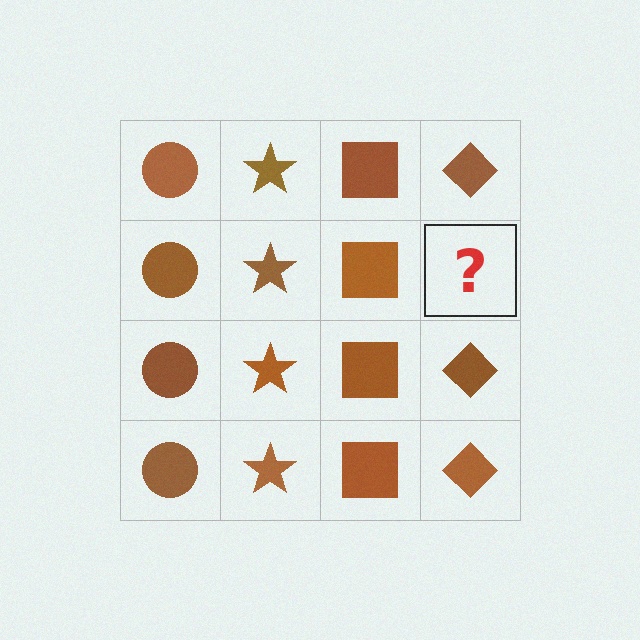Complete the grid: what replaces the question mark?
The question mark should be replaced with a brown diamond.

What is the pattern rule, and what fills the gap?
The rule is that each column has a consistent shape. The gap should be filled with a brown diamond.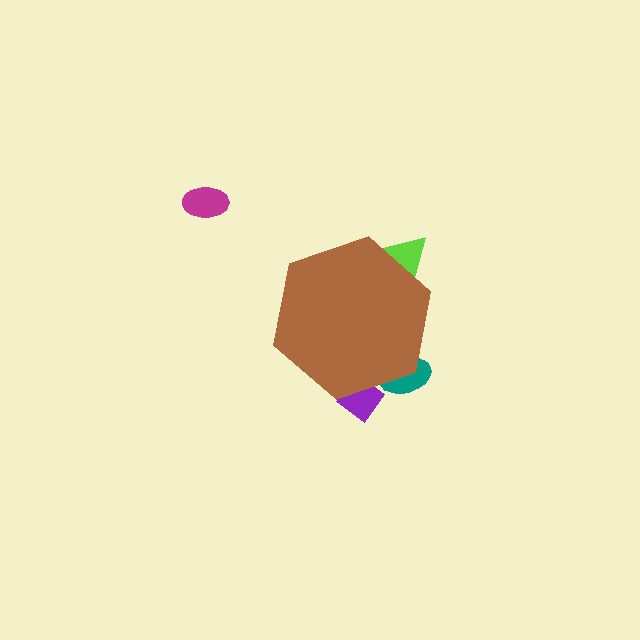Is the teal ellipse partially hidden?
Yes, the teal ellipse is partially hidden behind the brown hexagon.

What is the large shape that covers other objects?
A brown hexagon.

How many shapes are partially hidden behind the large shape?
3 shapes are partially hidden.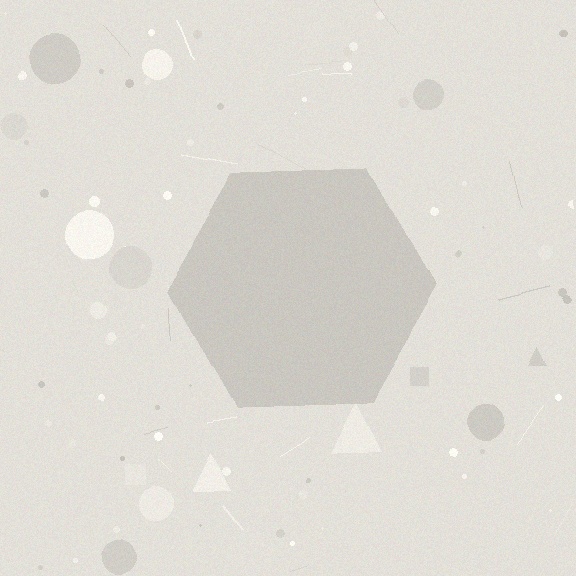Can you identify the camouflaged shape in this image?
The camouflaged shape is a hexagon.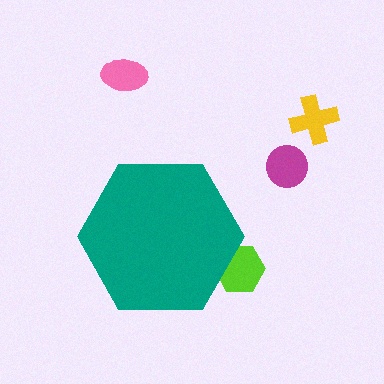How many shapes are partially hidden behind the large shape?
1 shape is partially hidden.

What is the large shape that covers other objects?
A teal hexagon.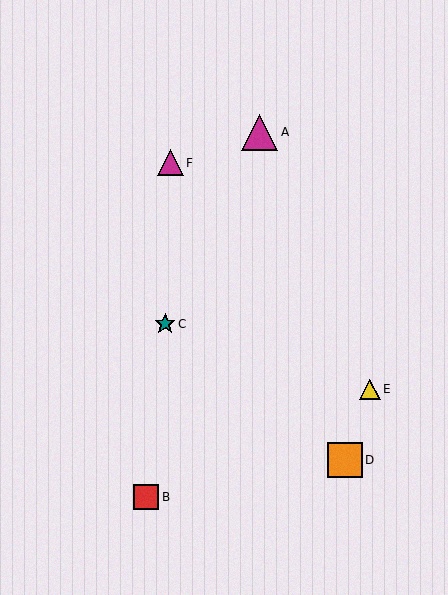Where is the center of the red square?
The center of the red square is at (146, 497).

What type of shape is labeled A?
Shape A is a magenta triangle.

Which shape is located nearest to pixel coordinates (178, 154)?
The magenta triangle (labeled F) at (171, 163) is nearest to that location.